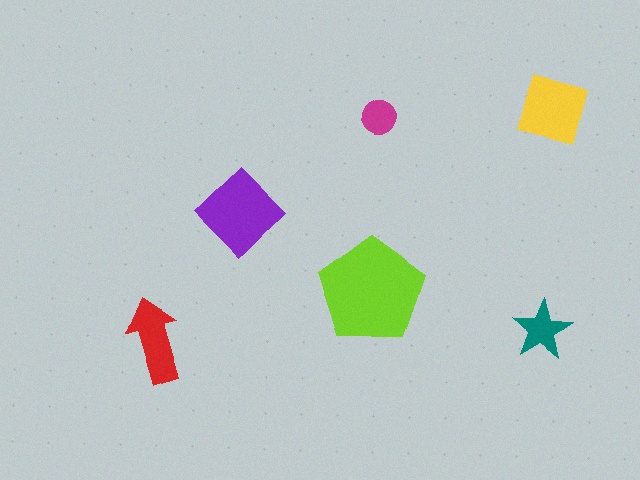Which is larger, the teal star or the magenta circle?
The teal star.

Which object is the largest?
The lime pentagon.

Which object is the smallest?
The magenta circle.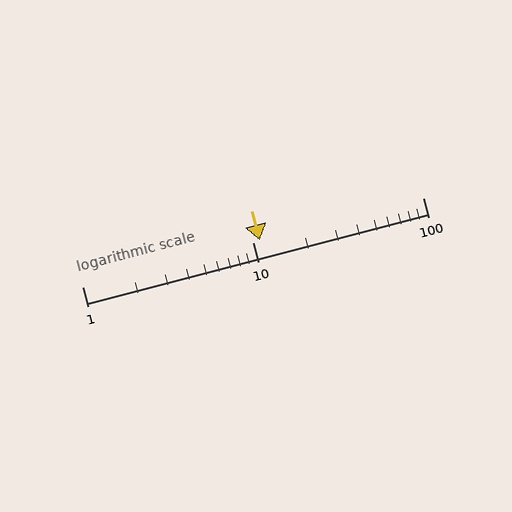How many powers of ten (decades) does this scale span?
The scale spans 2 decades, from 1 to 100.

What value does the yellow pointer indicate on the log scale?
The pointer indicates approximately 11.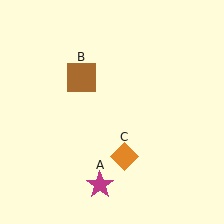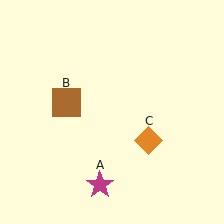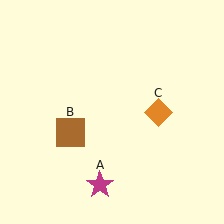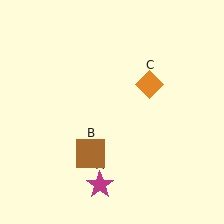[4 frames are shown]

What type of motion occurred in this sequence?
The brown square (object B), orange diamond (object C) rotated counterclockwise around the center of the scene.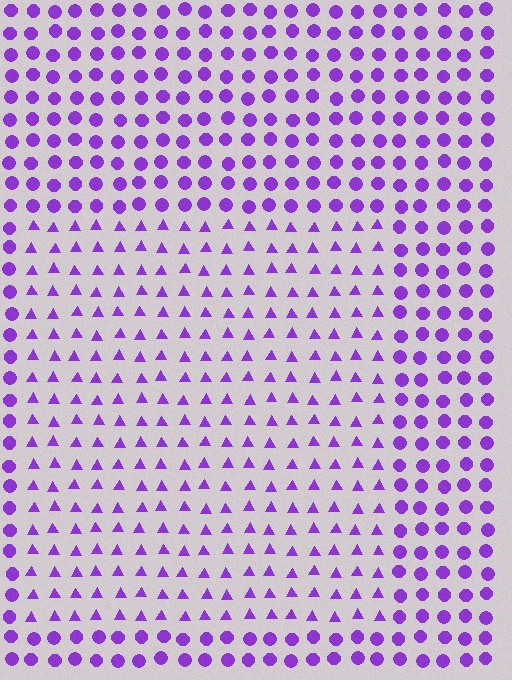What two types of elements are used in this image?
The image uses triangles inside the rectangle region and circles outside it.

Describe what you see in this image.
The image is filled with small purple elements arranged in a uniform grid. A rectangle-shaped region contains triangles, while the surrounding area contains circles. The boundary is defined purely by the change in element shape.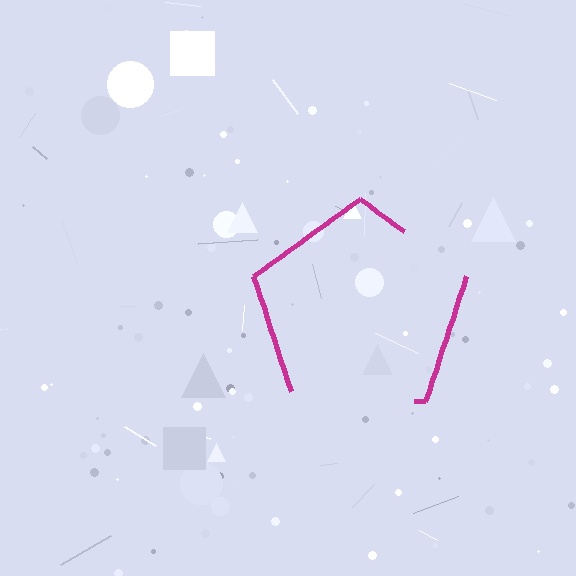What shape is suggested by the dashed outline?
The dashed outline suggests a pentagon.